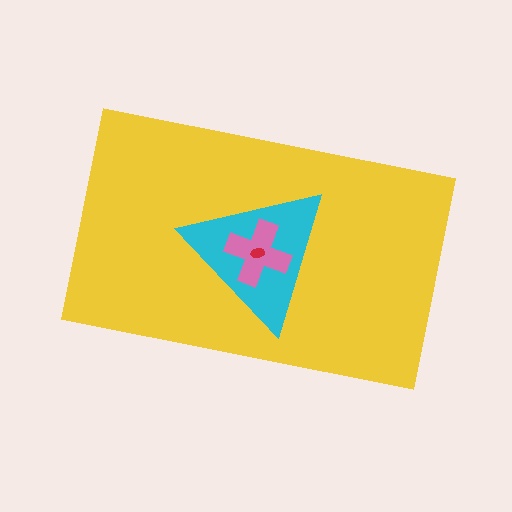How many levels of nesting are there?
4.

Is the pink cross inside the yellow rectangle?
Yes.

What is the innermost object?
The red ellipse.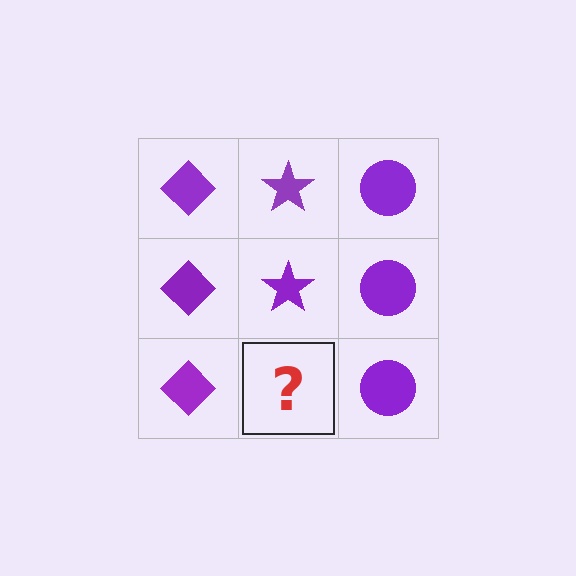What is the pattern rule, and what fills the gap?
The rule is that each column has a consistent shape. The gap should be filled with a purple star.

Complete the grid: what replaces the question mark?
The question mark should be replaced with a purple star.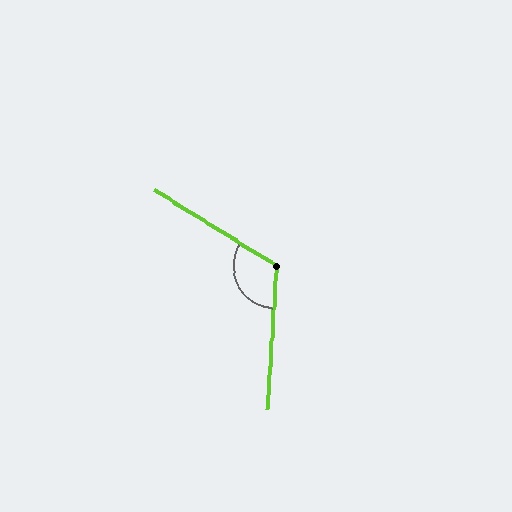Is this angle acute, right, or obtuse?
It is obtuse.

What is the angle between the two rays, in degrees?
Approximately 118 degrees.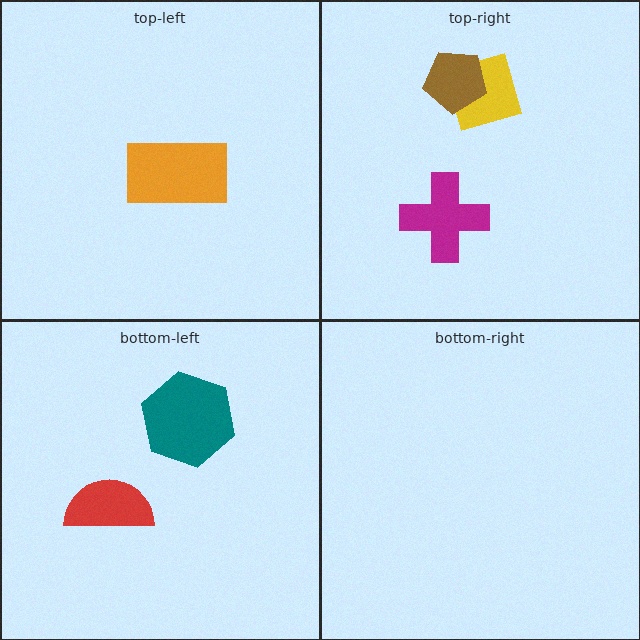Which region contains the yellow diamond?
The top-right region.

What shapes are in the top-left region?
The orange rectangle.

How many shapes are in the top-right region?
3.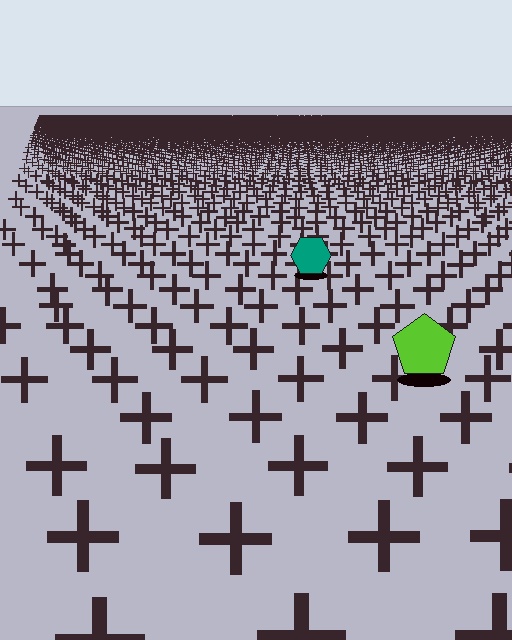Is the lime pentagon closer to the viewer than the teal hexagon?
Yes. The lime pentagon is closer — you can tell from the texture gradient: the ground texture is coarser near it.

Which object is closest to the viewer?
The lime pentagon is closest. The texture marks near it are larger and more spread out.